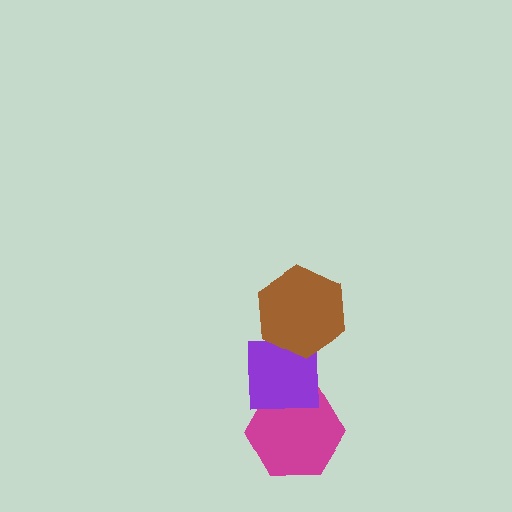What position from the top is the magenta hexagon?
The magenta hexagon is 3rd from the top.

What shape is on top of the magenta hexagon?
The purple square is on top of the magenta hexagon.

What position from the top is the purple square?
The purple square is 2nd from the top.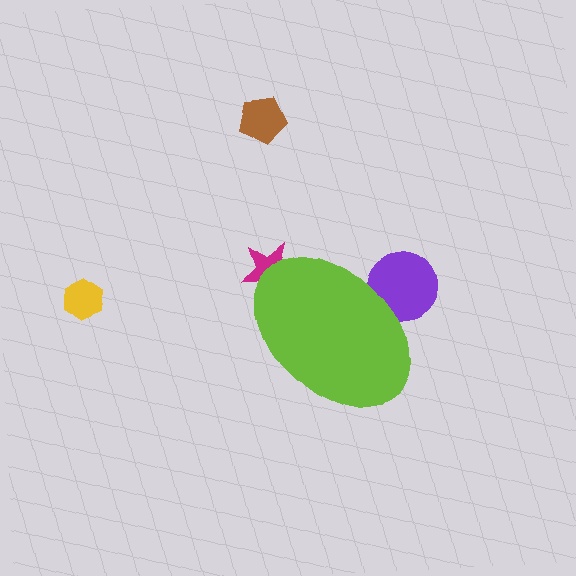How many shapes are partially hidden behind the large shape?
2 shapes are partially hidden.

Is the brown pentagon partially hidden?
No, the brown pentagon is fully visible.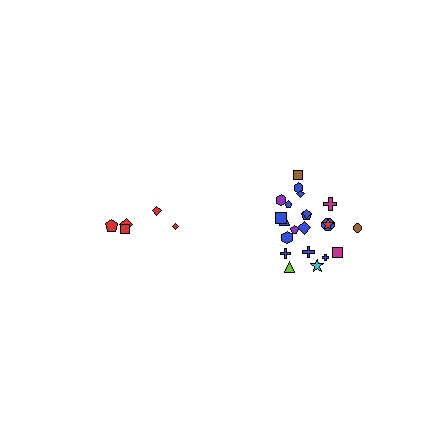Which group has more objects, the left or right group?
The right group.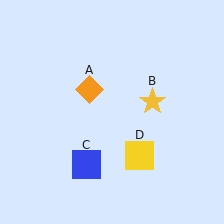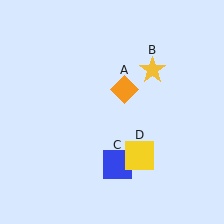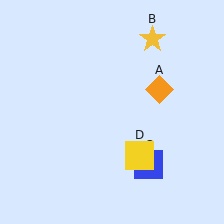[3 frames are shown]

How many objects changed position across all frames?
3 objects changed position: orange diamond (object A), yellow star (object B), blue square (object C).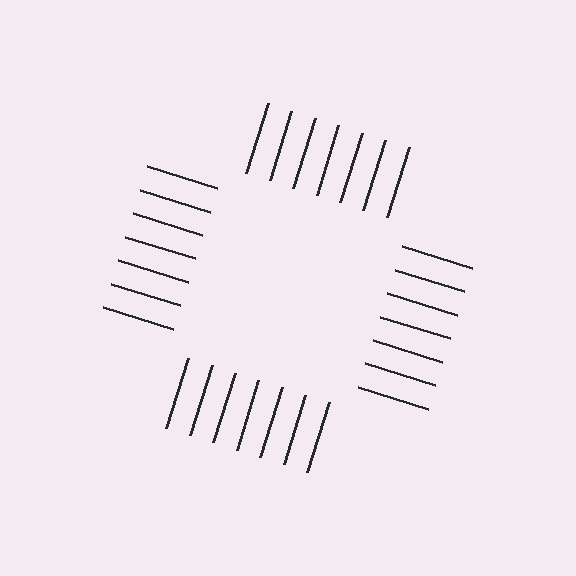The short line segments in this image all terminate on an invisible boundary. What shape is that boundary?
An illusory square — the line segments terminate on its edges but no continuous stroke is drawn.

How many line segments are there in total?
28 — 7 along each of the 4 edges.